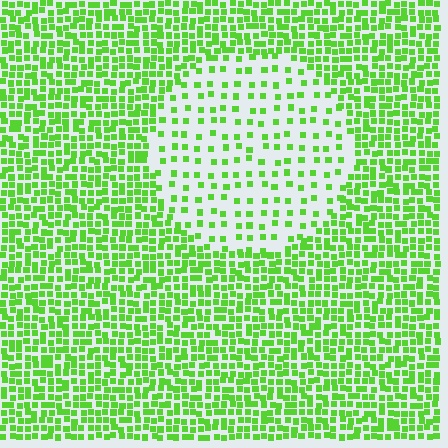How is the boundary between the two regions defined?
The boundary is defined by a change in element density (approximately 2.7x ratio). All elements are the same color, size, and shape.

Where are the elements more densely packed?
The elements are more densely packed outside the circle boundary.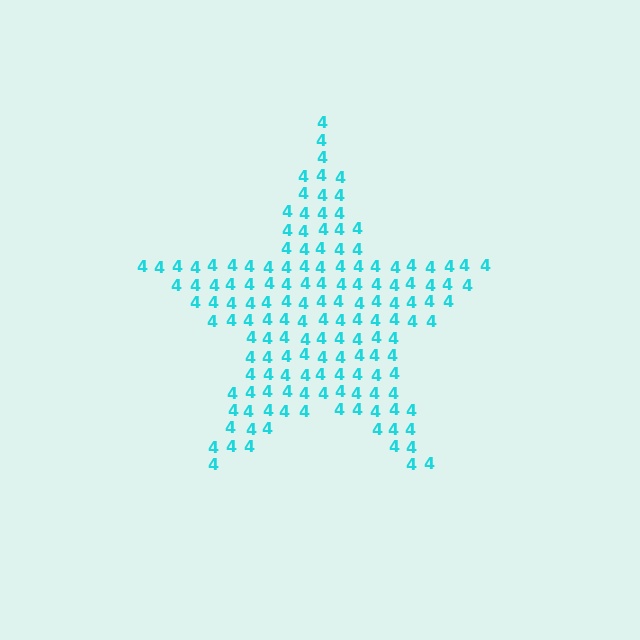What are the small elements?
The small elements are digit 4's.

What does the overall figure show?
The overall figure shows a star.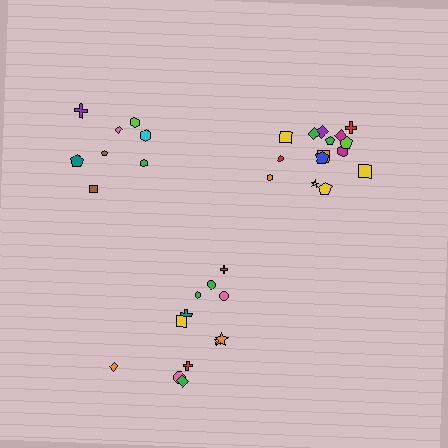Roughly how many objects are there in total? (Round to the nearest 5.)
Roughly 35 objects in total.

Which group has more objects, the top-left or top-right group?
The top-right group.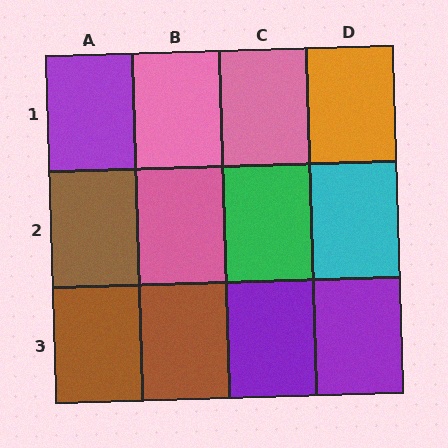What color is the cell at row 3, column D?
Purple.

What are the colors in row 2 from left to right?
Brown, pink, green, cyan.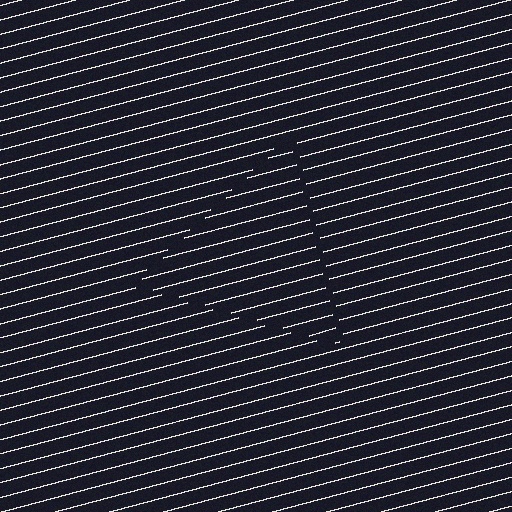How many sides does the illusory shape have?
3 sides — the line-ends trace a triangle.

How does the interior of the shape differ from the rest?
The interior of the shape contains the same grating, shifted by half a period — the contour is defined by the phase discontinuity where line-ends from the inner and outer gratings abut.